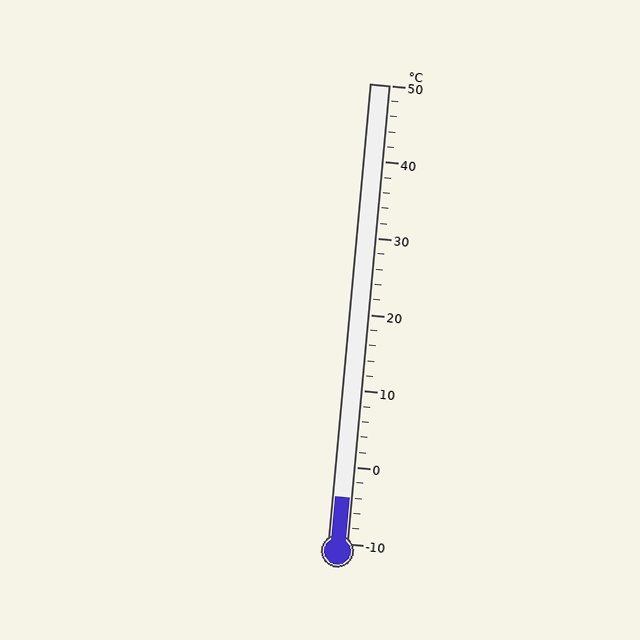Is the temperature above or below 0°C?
The temperature is below 0°C.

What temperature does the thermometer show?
The thermometer shows approximately -4°C.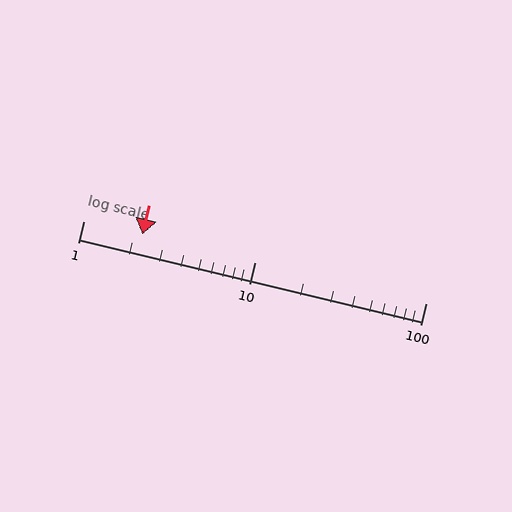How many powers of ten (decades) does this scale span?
The scale spans 2 decades, from 1 to 100.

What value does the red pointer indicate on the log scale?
The pointer indicates approximately 2.2.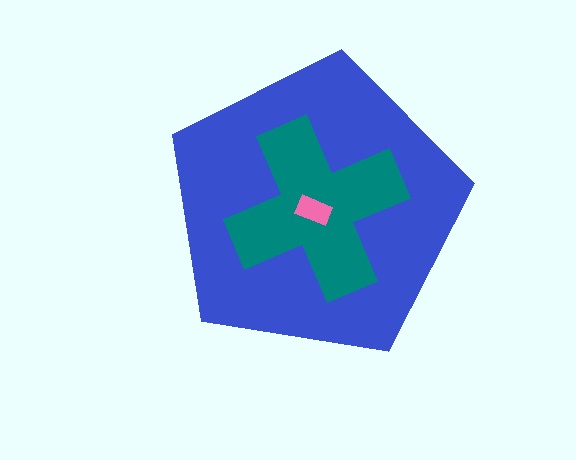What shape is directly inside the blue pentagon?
The teal cross.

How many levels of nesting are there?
3.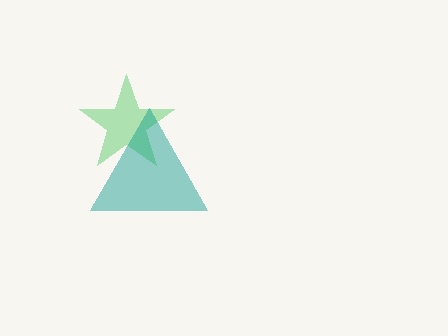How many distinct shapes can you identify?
There are 2 distinct shapes: a green star, a teal triangle.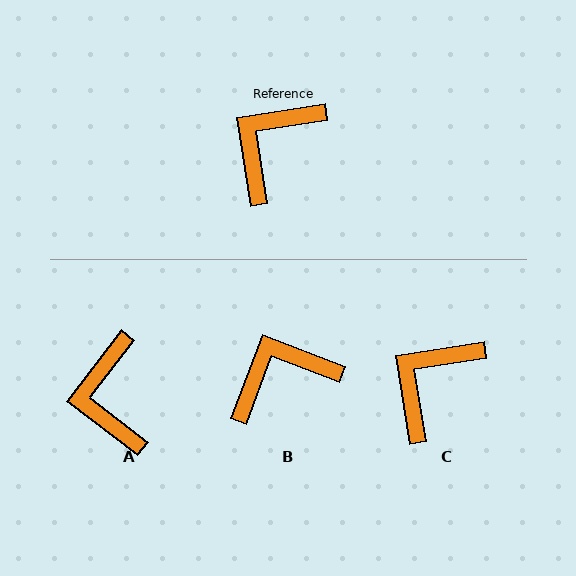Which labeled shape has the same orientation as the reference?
C.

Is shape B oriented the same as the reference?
No, it is off by about 30 degrees.